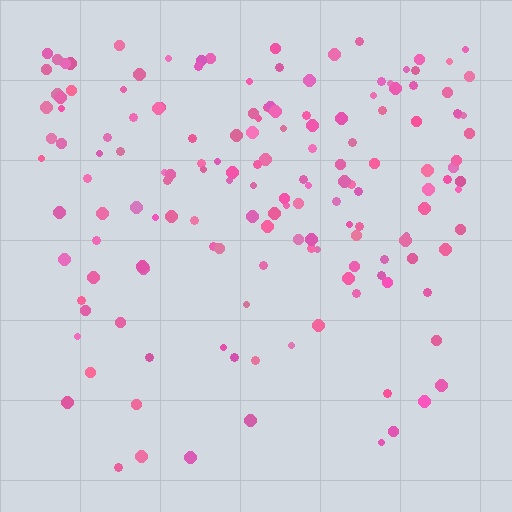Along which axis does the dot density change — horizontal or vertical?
Vertical.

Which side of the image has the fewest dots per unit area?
The bottom.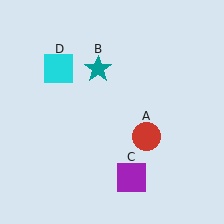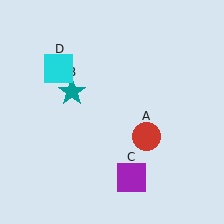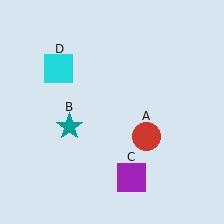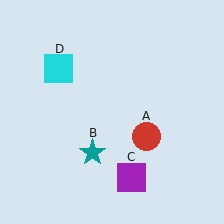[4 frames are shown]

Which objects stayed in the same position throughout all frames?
Red circle (object A) and purple square (object C) and cyan square (object D) remained stationary.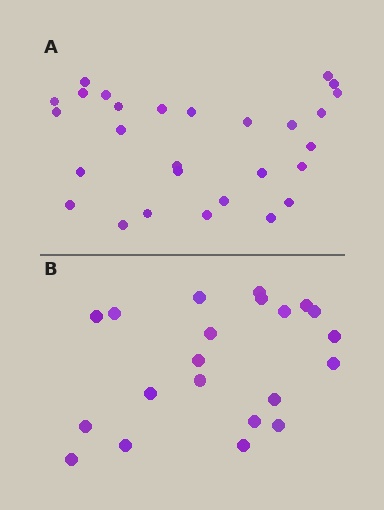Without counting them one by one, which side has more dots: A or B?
Region A (the top region) has more dots.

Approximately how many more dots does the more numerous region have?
Region A has roughly 8 or so more dots than region B.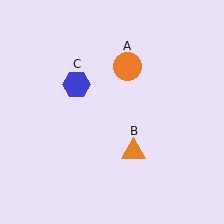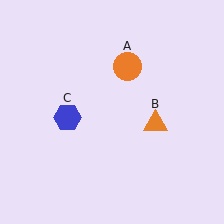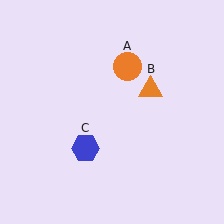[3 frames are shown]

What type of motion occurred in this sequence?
The orange triangle (object B), blue hexagon (object C) rotated counterclockwise around the center of the scene.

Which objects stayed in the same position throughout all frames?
Orange circle (object A) remained stationary.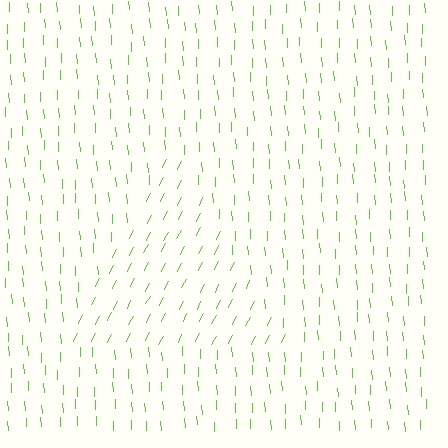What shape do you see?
I see a triangle.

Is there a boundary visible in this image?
Yes, there is a texture boundary formed by a change in line orientation.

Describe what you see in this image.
The image is filled with small lime line segments. A triangle region in the image has lines oriented differently from the surrounding lines, creating a visible texture boundary.